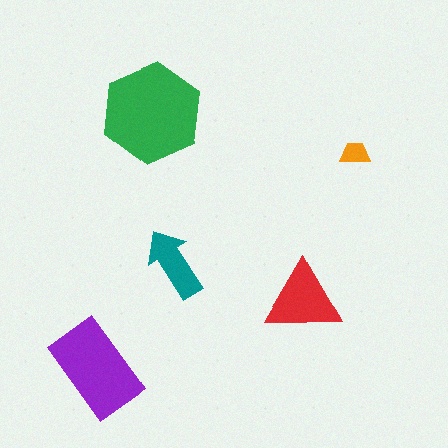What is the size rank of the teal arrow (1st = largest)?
4th.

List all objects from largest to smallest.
The green hexagon, the purple rectangle, the red triangle, the teal arrow, the orange trapezoid.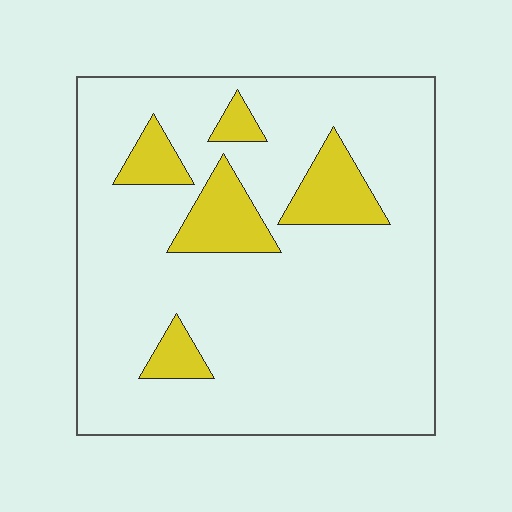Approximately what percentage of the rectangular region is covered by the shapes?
Approximately 15%.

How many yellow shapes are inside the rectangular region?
5.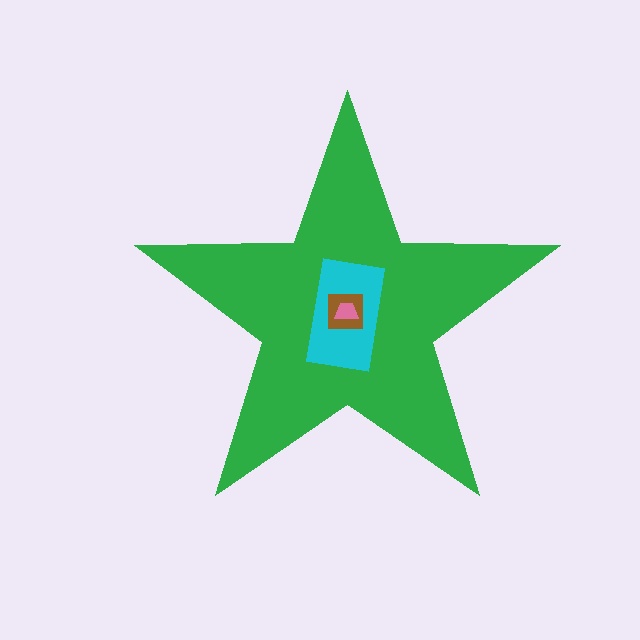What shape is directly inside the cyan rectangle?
The brown square.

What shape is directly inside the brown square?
The pink trapezoid.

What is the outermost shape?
The green star.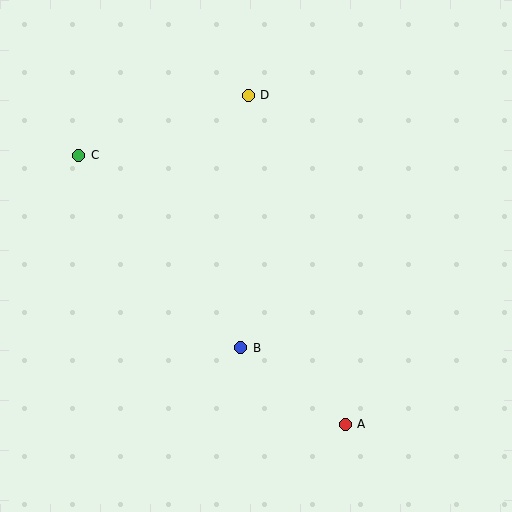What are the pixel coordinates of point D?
Point D is at (248, 95).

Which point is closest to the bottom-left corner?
Point B is closest to the bottom-left corner.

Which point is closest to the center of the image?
Point B at (241, 348) is closest to the center.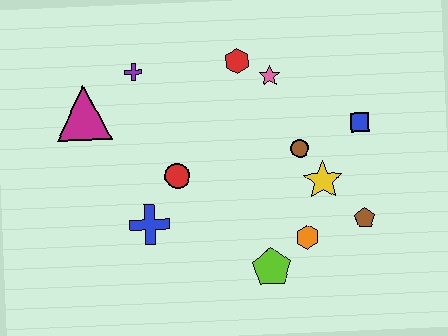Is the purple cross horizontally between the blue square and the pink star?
No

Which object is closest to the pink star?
The red hexagon is closest to the pink star.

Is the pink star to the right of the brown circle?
No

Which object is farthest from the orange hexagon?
The magenta triangle is farthest from the orange hexagon.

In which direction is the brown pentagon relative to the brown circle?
The brown pentagon is below the brown circle.